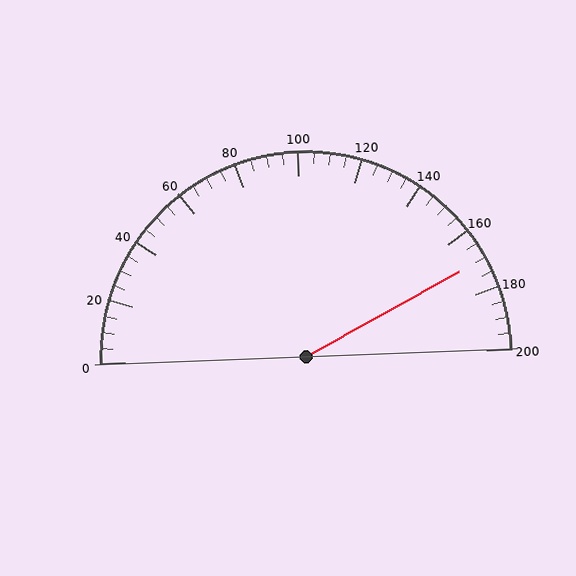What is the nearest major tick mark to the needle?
The nearest major tick mark is 160.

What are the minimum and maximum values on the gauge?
The gauge ranges from 0 to 200.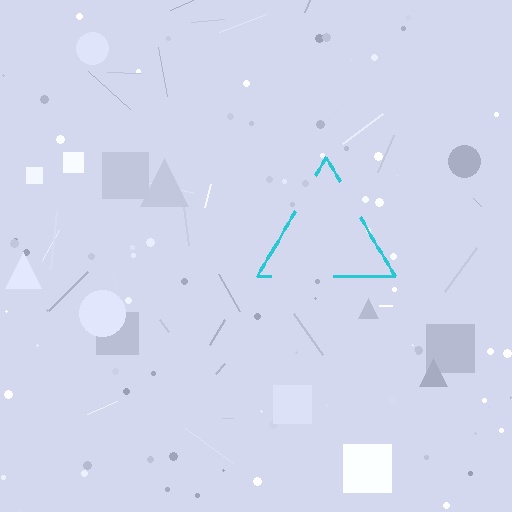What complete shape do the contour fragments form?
The contour fragments form a triangle.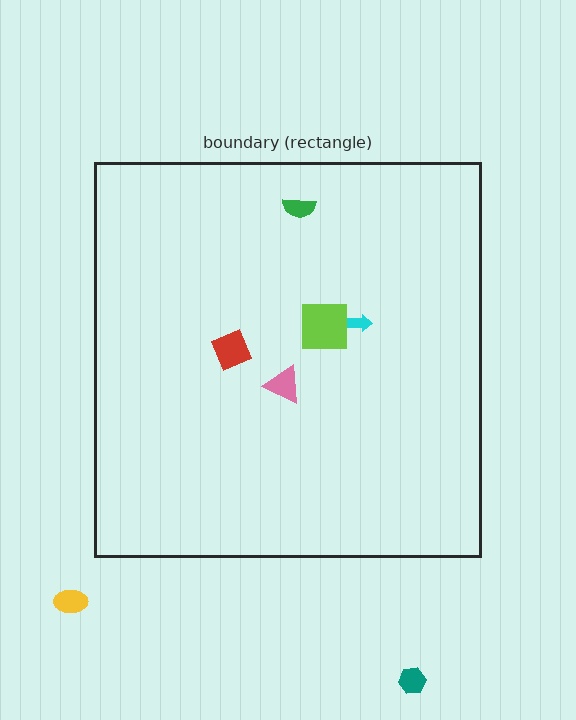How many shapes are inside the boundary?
5 inside, 2 outside.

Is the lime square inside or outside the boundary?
Inside.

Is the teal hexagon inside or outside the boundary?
Outside.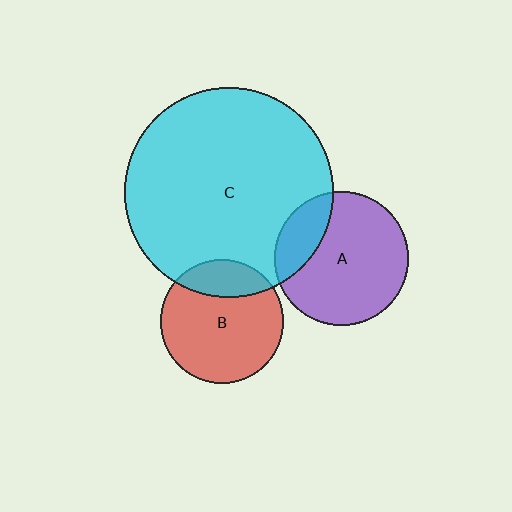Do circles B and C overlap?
Yes.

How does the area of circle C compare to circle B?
Approximately 2.9 times.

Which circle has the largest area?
Circle C (cyan).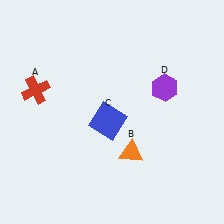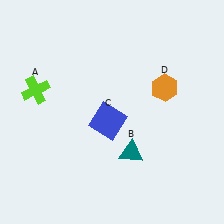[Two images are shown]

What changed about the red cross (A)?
In Image 1, A is red. In Image 2, it changed to lime.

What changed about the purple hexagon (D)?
In Image 1, D is purple. In Image 2, it changed to orange.